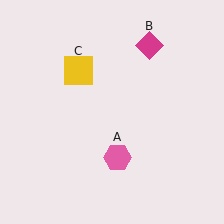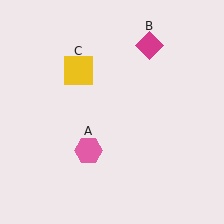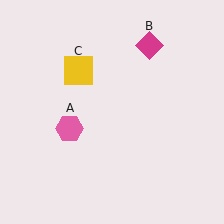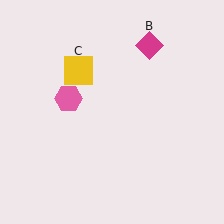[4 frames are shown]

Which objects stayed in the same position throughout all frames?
Magenta diamond (object B) and yellow square (object C) remained stationary.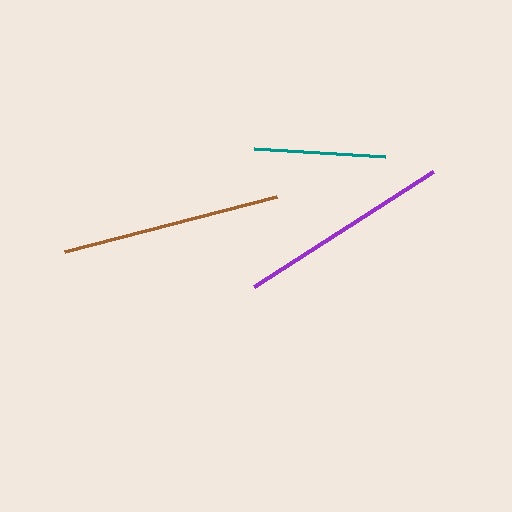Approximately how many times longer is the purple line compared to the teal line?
The purple line is approximately 1.6 times the length of the teal line.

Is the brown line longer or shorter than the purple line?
The brown line is longer than the purple line.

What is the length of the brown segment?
The brown segment is approximately 219 pixels long.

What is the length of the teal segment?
The teal segment is approximately 131 pixels long.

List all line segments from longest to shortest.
From longest to shortest: brown, purple, teal.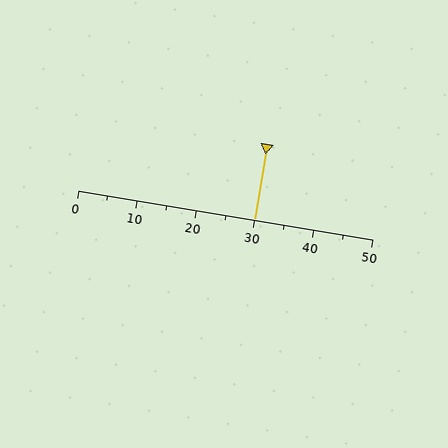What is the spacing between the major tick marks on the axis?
The major ticks are spaced 10 apart.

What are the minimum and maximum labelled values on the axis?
The axis runs from 0 to 50.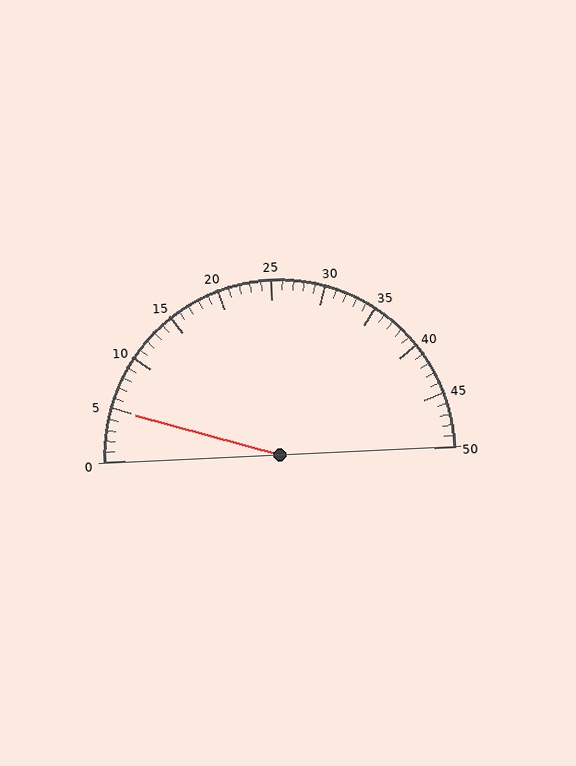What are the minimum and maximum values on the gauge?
The gauge ranges from 0 to 50.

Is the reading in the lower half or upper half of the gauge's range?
The reading is in the lower half of the range (0 to 50).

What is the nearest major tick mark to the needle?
The nearest major tick mark is 5.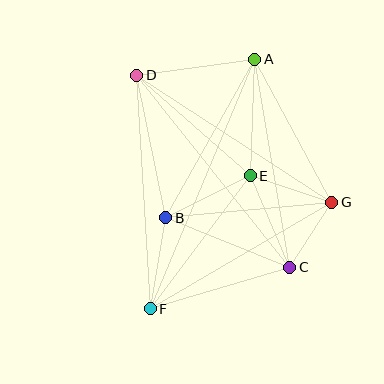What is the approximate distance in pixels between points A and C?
The distance between A and C is approximately 211 pixels.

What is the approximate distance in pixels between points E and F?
The distance between E and F is approximately 167 pixels.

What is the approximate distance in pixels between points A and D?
The distance between A and D is approximately 119 pixels.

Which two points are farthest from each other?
Points A and F are farthest from each other.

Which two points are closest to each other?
Points C and G are closest to each other.